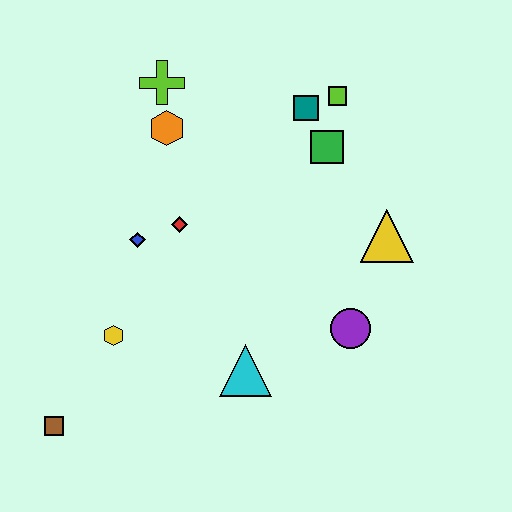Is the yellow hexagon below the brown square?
No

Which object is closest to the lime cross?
The orange hexagon is closest to the lime cross.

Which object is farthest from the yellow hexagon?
The lime square is farthest from the yellow hexagon.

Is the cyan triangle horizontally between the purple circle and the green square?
No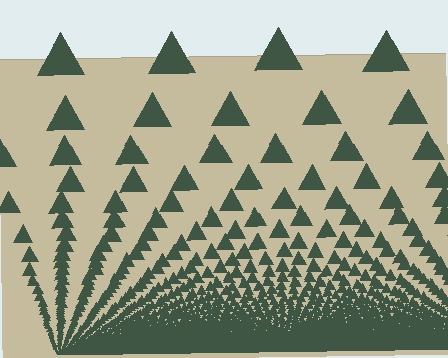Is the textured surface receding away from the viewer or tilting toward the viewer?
The surface appears to tilt toward the viewer. Texture elements get larger and sparser toward the top.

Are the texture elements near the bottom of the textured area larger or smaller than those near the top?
Smaller. The gradient is inverted — elements near the bottom are smaller and denser.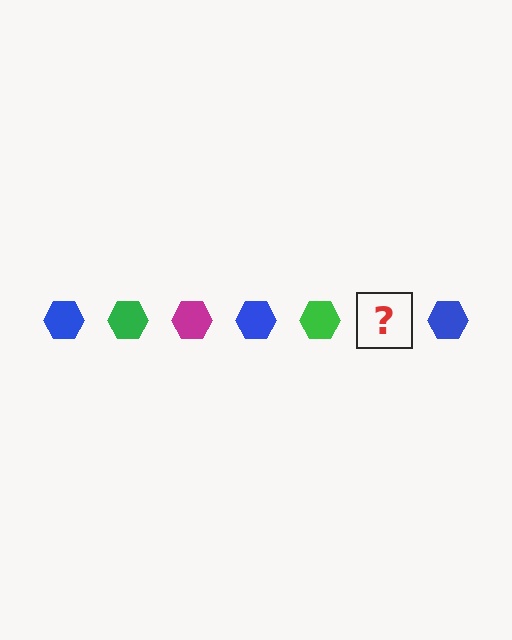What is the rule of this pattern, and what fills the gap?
The rule is that the pattern cycles through blue, green, magenta hexagons. The gap should be filled with a magenta hexagon.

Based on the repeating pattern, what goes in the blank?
The blank should be a magenta hexagon.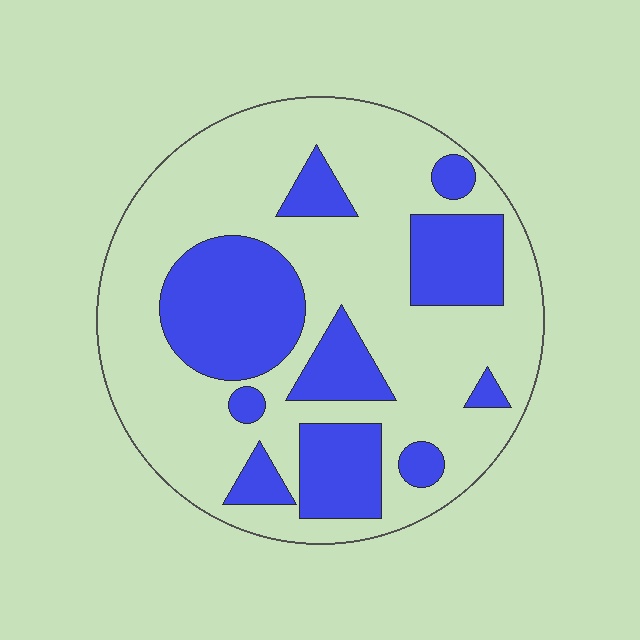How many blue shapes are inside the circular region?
10.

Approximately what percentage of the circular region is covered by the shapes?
Approximately 30%.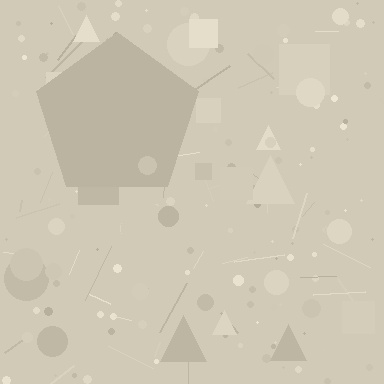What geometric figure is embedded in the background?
A pentagon is embedded in the background.